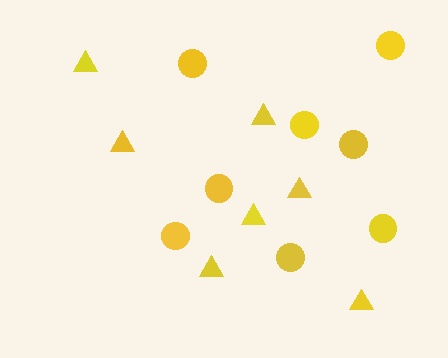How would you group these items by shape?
There are 2 groups: one group of circles (8) and one group of triangles (7).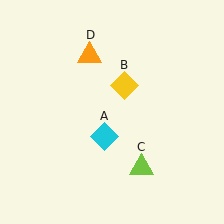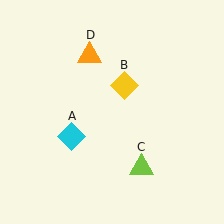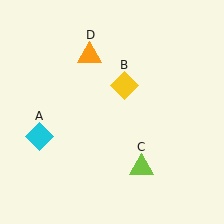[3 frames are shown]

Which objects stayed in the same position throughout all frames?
Yellow diamond (object B) and lime triangle (object C) and orange triangle (object D) remained stationary.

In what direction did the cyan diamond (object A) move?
The cyan diamond (object A) moved left.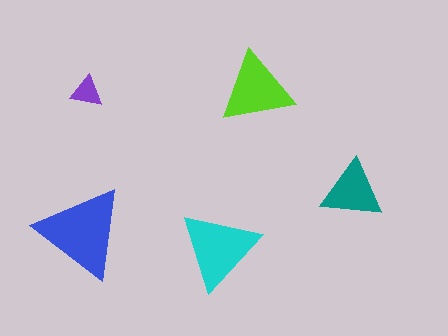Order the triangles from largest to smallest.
the blue one, the cyan one, the lime one, the teal one, the purple one.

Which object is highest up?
The lime triangle is topmost.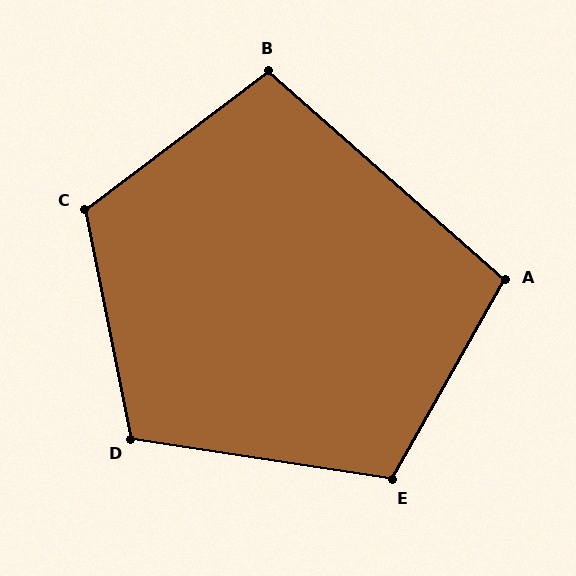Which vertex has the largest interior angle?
C, at approximately 116 degrees.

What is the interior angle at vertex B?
Approximately 102 degrees (obtuse).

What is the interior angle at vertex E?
Approximately 111 degrees (obtuse).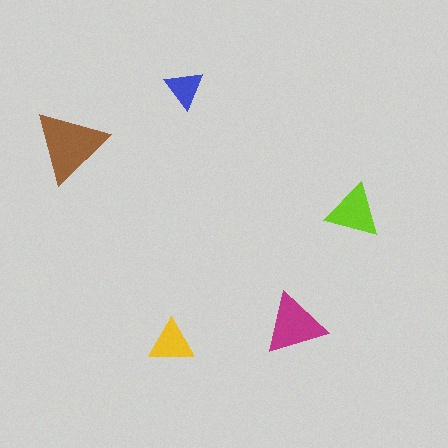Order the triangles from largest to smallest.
the brown one, the magenta one, the lime one, the yellow one, the blue one.